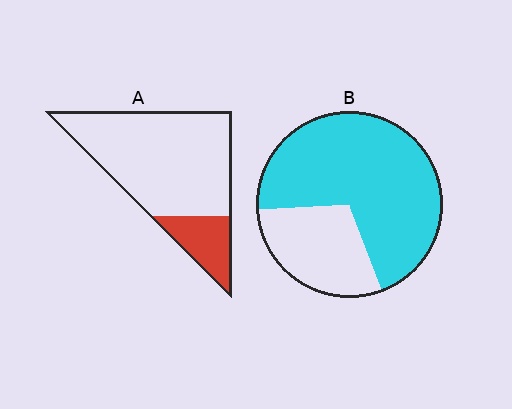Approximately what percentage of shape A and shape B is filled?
A is approximately 20% and B is approximately 70%.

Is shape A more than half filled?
No.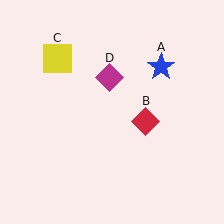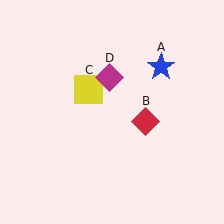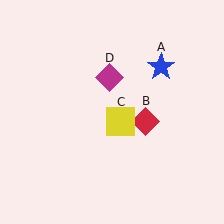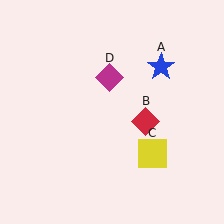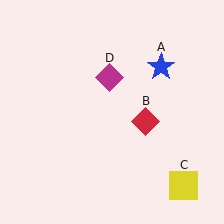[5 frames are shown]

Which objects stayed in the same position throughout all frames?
Blue star (object A) and red diamond (object B) and magenta diamond (object D) remained stationary.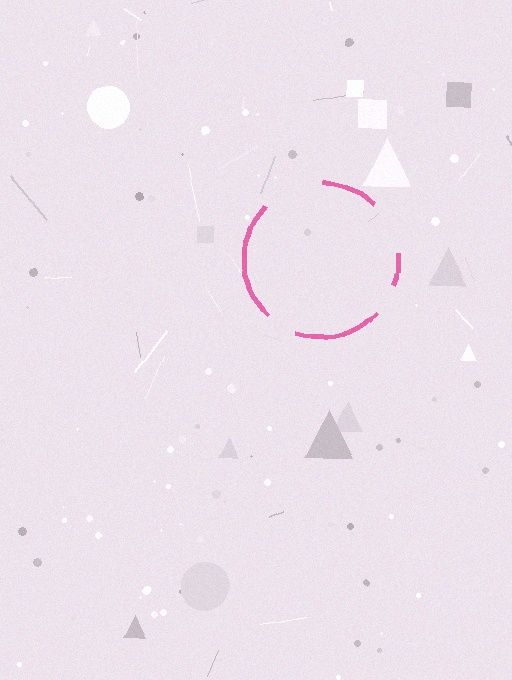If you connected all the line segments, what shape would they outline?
They would outline a circle.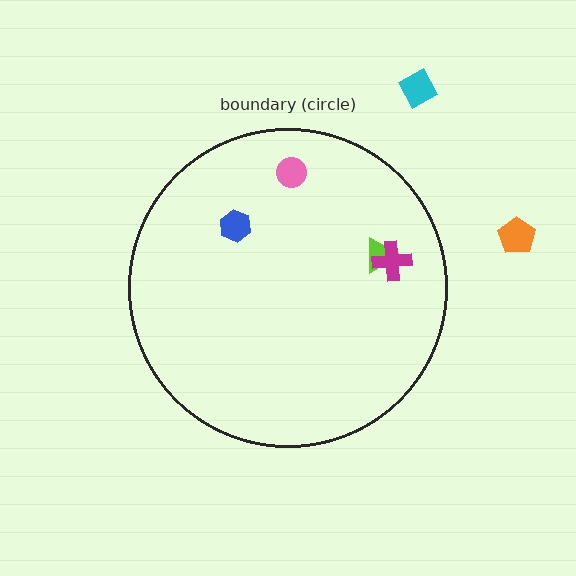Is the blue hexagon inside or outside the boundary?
Inside.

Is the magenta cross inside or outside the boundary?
Inside.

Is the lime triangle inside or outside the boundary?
Inside.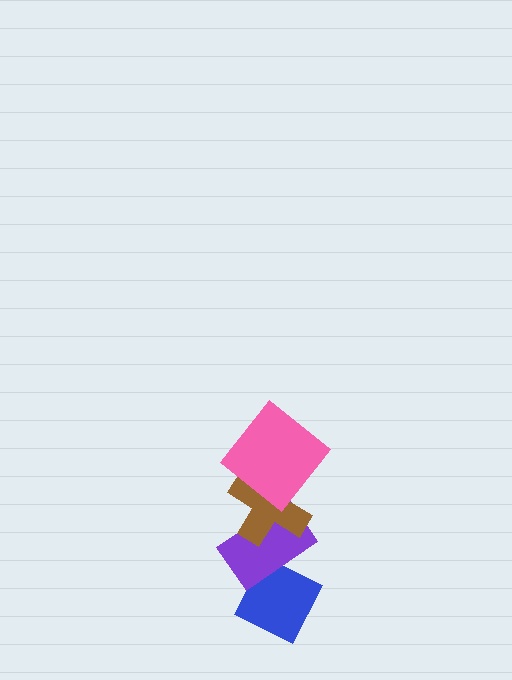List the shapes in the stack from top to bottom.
From top to bottom: the pink diamond, the brown cross, the purple rectangle, the blue diamond.